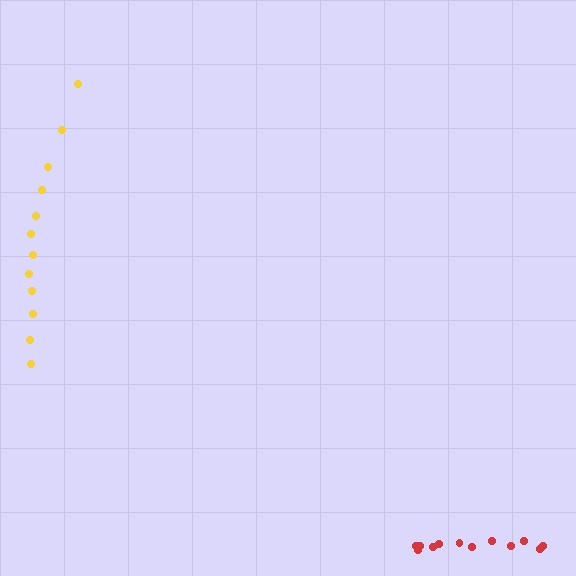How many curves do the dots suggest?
There are 2 distinct paths.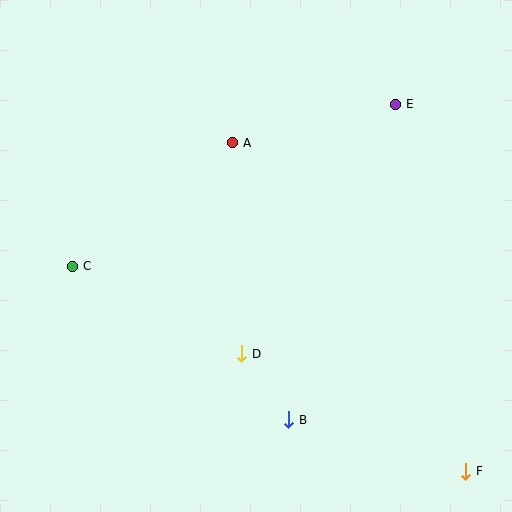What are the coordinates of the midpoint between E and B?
The midpoint between E and B is at (342, 262).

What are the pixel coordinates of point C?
Point C is at (73, 266).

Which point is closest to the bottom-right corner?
Point F is closest to the bottom-right corner.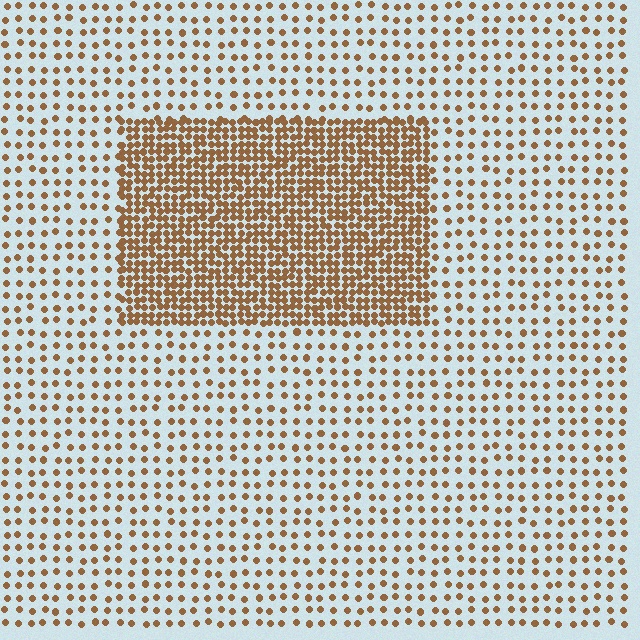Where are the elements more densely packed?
The elements are more densely packed inside the rectangle boundary.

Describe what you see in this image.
The image contains small brown elements arranged at two different densities. A rectangle-shaped region is visible where the elements are more densely packed than the surrounding area.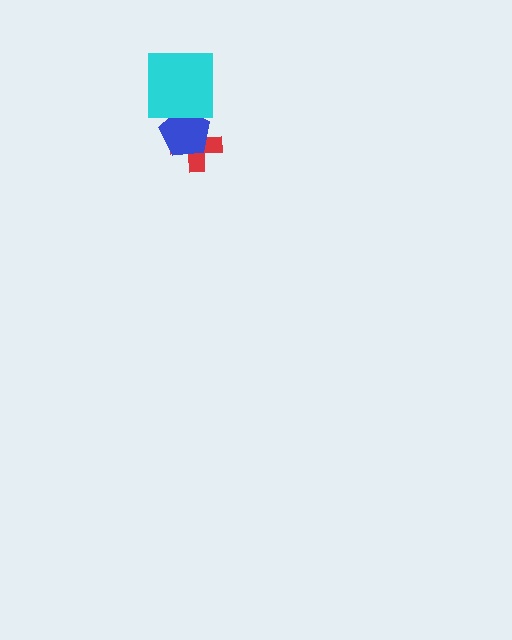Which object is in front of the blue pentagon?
The cyan square is in front of the blue pentagon.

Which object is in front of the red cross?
The blue pentagon is in front of the red cross.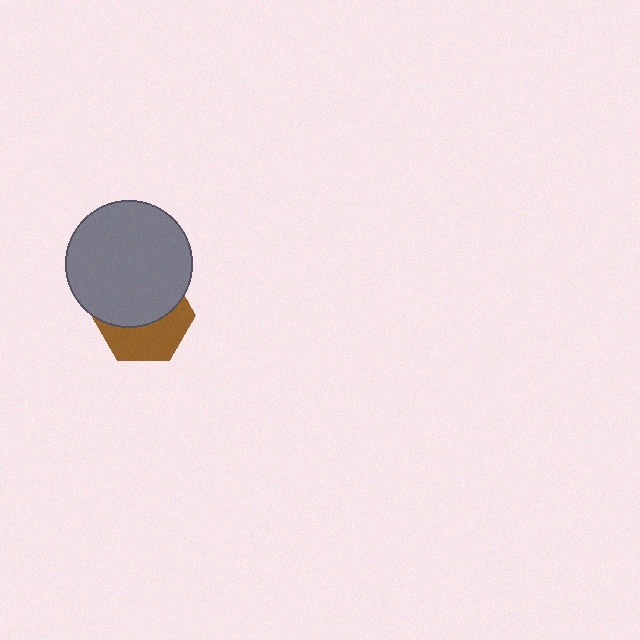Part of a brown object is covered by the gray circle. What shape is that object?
It is a hexagon.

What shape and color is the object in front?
The object in front is a gray circle.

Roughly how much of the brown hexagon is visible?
A small part of it is visible (roughly 45%).